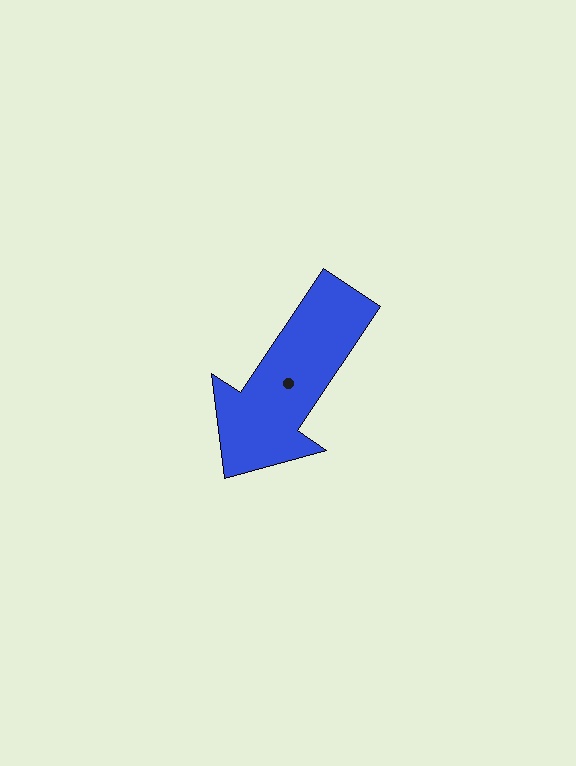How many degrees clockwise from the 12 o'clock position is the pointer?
Approximately 214 degrees.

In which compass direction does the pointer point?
Southwest.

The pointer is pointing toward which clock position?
Roughly 7 o'clock.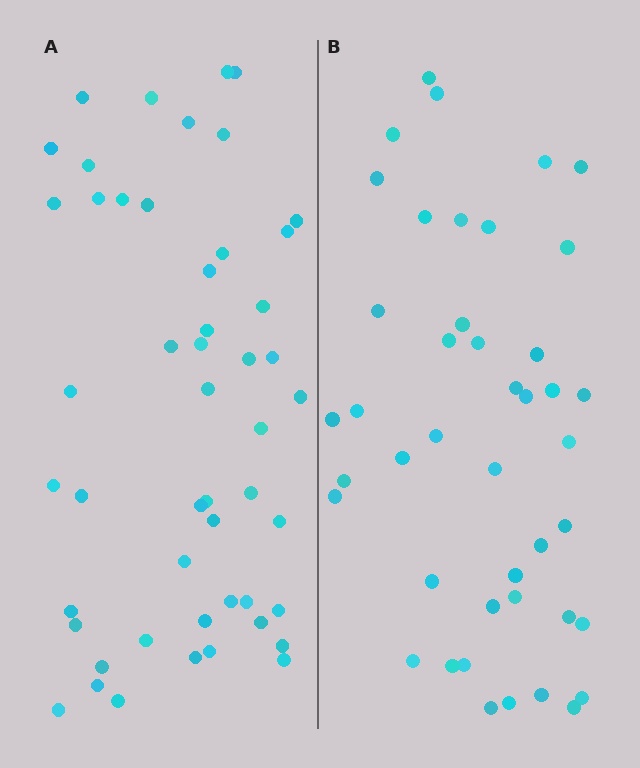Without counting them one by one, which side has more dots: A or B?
Region A (the left region) has more dots.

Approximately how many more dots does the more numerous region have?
Region A has roughly 8 or so more dots than region B.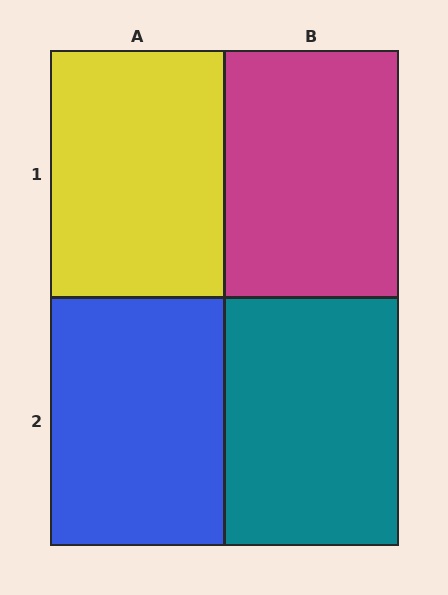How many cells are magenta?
1 cell is magenta.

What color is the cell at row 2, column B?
Teal.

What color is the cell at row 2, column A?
Blue.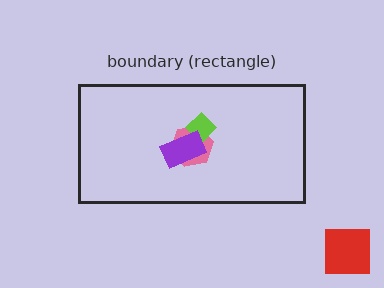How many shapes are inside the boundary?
3 inside, 1 outside.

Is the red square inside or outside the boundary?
Outside.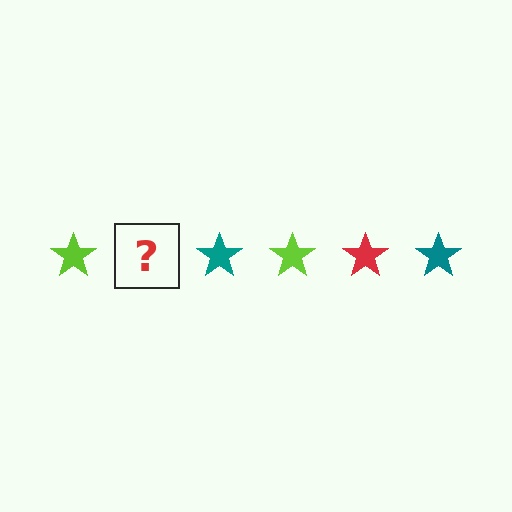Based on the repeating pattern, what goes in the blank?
The blank should be a red star.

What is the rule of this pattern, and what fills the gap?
The rule is that the pattern cycles through lime, red, teal stars. The gap should be filled with a red star.